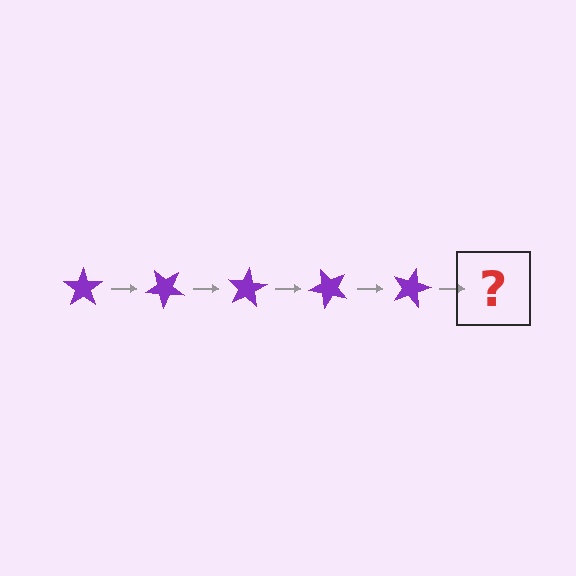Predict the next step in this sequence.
The next step is a purple star rotated 200 degrees.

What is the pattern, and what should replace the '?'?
The pattern is that the star rotates 40 degrees each step. The '?' should be a purple star rotated 200 degrees.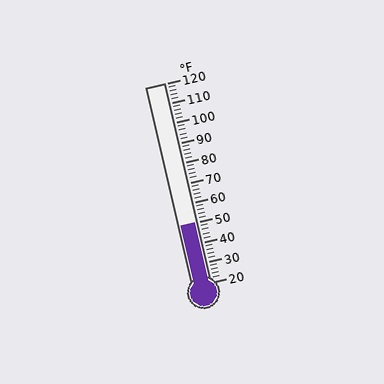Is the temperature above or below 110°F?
The temperature is below 110°F.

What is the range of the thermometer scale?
The thermometer scale ranges from 20°F to 120°F.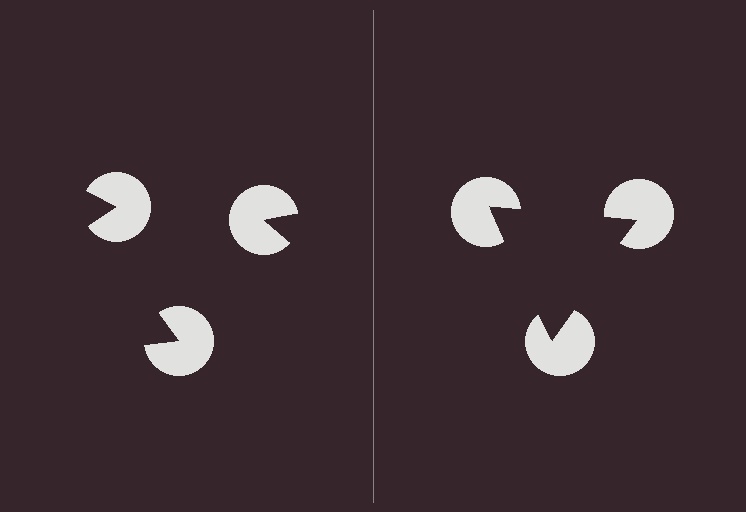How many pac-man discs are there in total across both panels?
6 — 3 on each side.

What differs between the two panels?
The pac-man discs are positioned identically on both sides; only the wedge orientations differ. On the right they align to a triangle; on the left they are misaligned.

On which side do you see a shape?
An illusory triangle appears on the right side. On the left side the wedge cuts are rotated, so no coherent shape forms.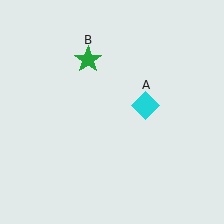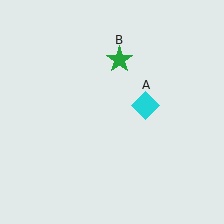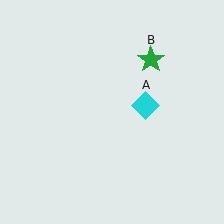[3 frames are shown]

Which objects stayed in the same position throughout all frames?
Cyan diamond (object A) remained stationary.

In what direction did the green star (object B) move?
The green star (object B) moved right.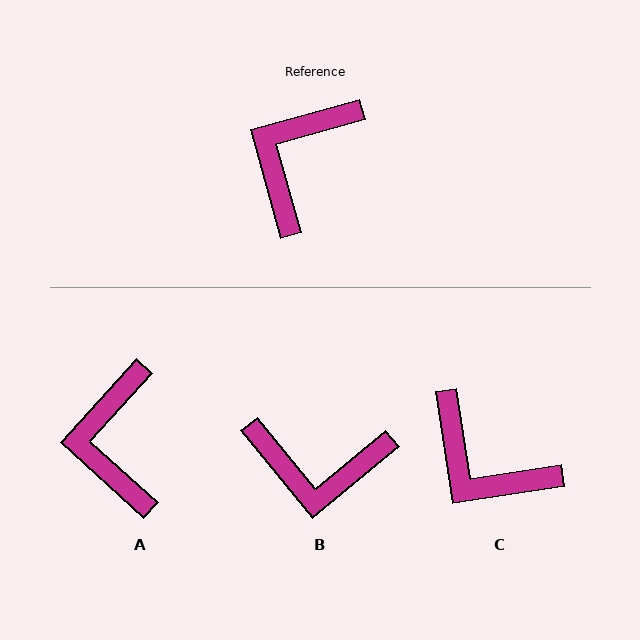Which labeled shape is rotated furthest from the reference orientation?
B, about 114 degrees away.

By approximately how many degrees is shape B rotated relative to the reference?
Approximately 114 degrees counter-clockwise.